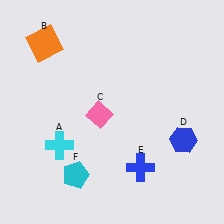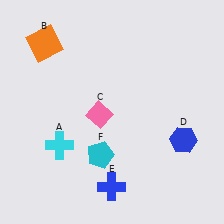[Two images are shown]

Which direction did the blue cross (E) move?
The blue cross (E) moved left.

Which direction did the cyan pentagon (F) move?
The cyan pentagon (F) moved right.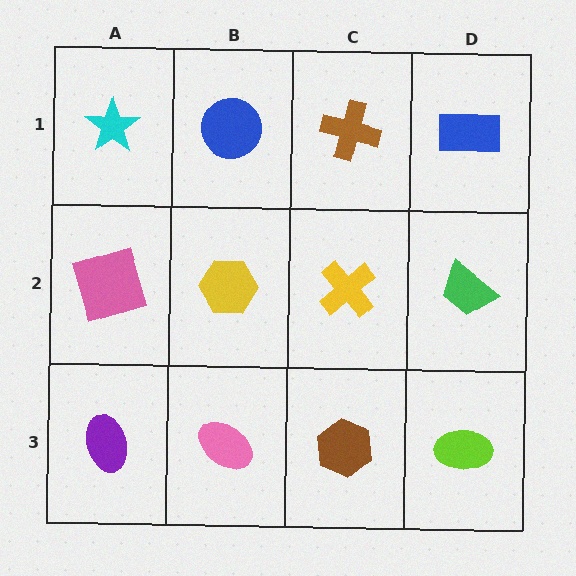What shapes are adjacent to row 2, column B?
A blue circle (row 1, column B), a pink ellipse (row 3, column B), a pink square (row 2, column A), a yellow cross (row 2, column C).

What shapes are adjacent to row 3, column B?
A yellow hexagon (row 2, column B), a purple ellipse (row 3, column A), a brown hexagon (row 3, column C).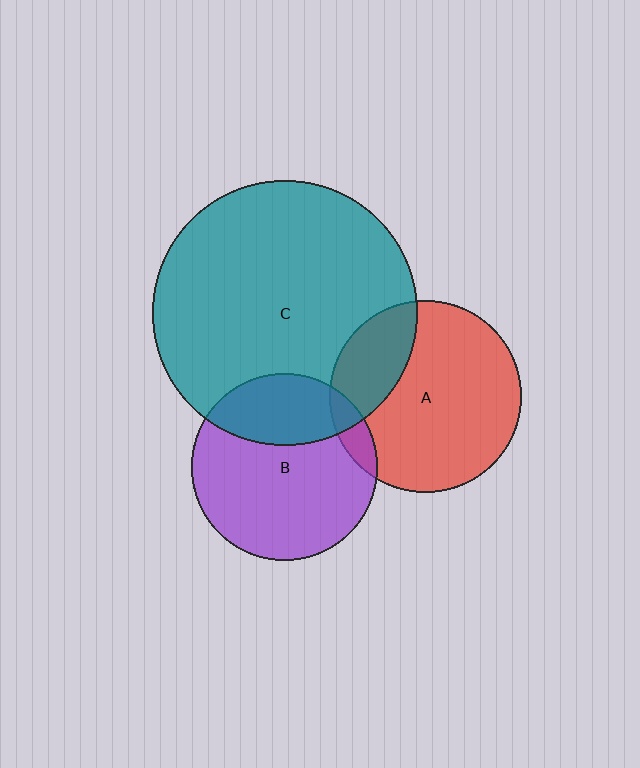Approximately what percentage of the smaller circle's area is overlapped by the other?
Approximately 25%.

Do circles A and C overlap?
Yes.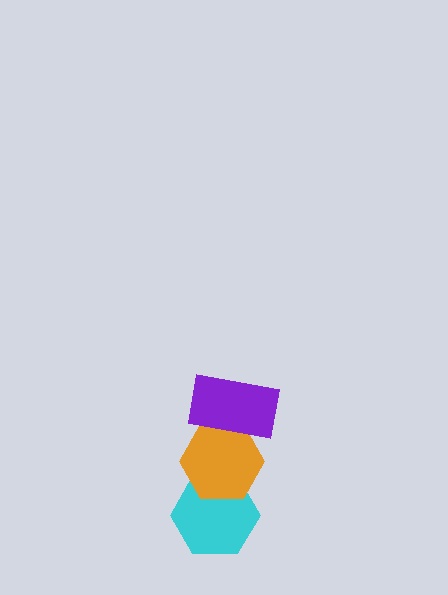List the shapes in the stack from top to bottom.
From top to bottom: the purple rectangle, the orange hexagon, the cyan hexagon.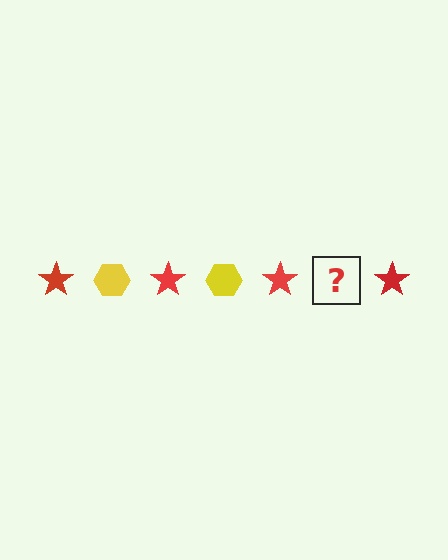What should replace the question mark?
The question mark should be replaced with a yellow hexagon.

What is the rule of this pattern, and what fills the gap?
The rule is that the pattern alternates between red star and yellow hexagon. The gap should be filled with a yellow hexagon.